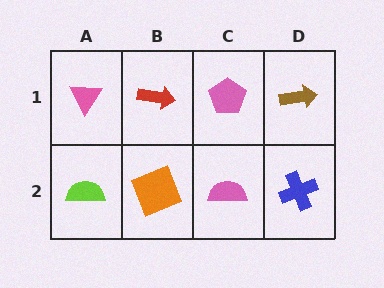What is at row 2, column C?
A pink semicircle.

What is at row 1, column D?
A brown arrow.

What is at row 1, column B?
A red arrow.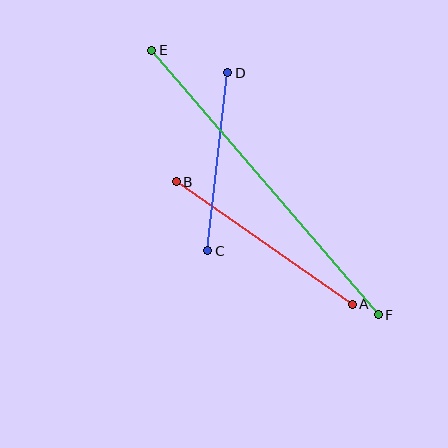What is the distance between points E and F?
The distance is approximately 348 pixels.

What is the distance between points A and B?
The distance is approximately 214 pixels.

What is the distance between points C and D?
The distance is approximately 179 pixels.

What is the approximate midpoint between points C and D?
The midpoint is at approximately (218, 162) pixels.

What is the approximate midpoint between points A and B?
The midpoint is at approximately (264, 243) pixels.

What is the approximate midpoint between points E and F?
The midpoint is at approximately (265, 182) pixels.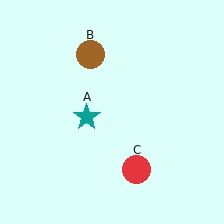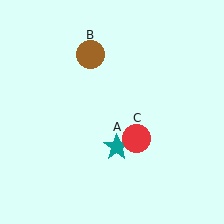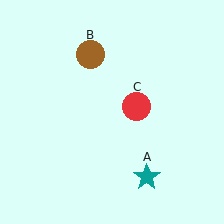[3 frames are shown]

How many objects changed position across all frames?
2 objects changed position: teal star (object A), red circle (object C).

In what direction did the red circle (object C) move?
The red circle (object C) moved up.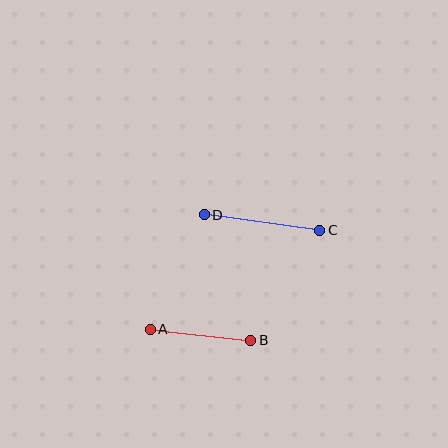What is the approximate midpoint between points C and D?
The midpoint is at approximately (262, 222) pixels.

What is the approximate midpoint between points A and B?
The midpoint is at approximately (200, 335) pixels.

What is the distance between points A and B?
The distance is approximately 101 pixels.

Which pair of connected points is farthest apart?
Points C and D are farthest apart.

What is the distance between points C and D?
The distance is approximately 117 pixels.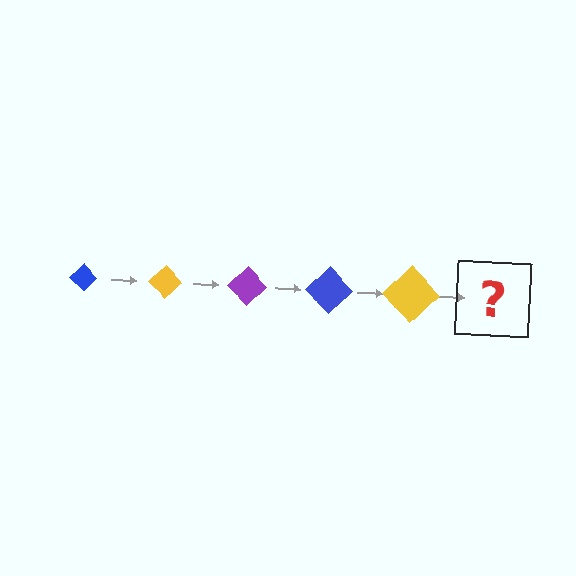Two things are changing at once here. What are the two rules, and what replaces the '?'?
The two rules are that the diamond grows larger each step and the color cycles through blue, yellow, and purple. The '?' should be a purple diamond, larger than the previous one.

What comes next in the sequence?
The next element should be a purple diamond, larger than the previous one.